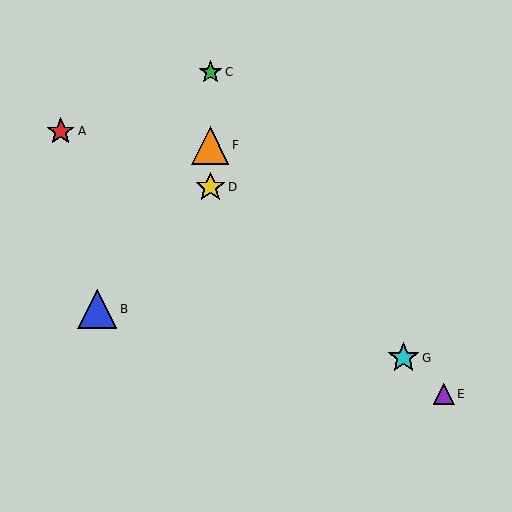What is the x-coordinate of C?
Object C is at x≈210.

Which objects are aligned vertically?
Objects C, D, F are aligned vertically.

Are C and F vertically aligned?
Yes, both are at x≈210.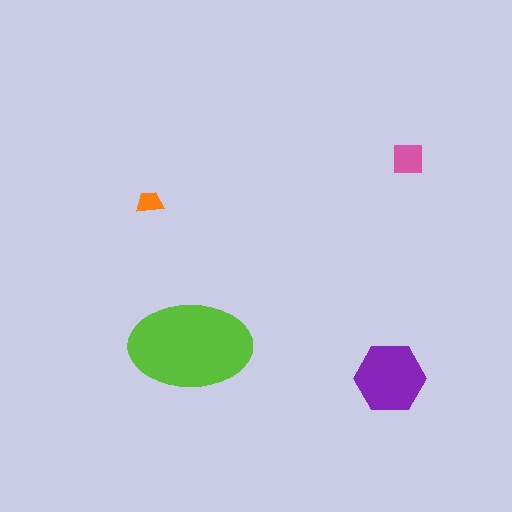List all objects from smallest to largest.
The orange trapezoid, the pink square, the purple hexagon, the lime ellipse.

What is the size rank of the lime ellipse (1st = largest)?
1st.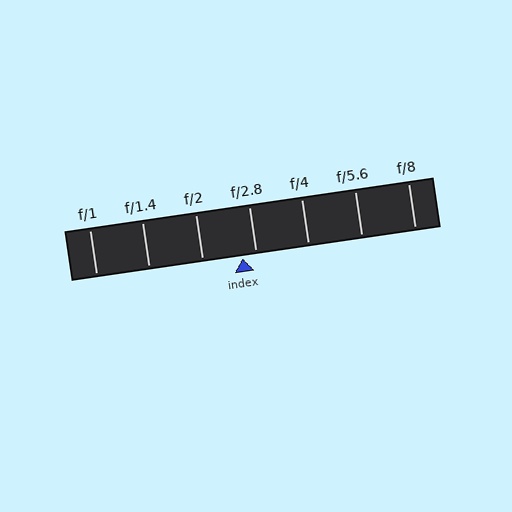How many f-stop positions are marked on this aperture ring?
There are 7 f-stop positions marked.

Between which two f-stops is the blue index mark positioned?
The index mark is between f/2 and f/2.8.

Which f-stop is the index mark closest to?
The index mark is closest to f/2.8.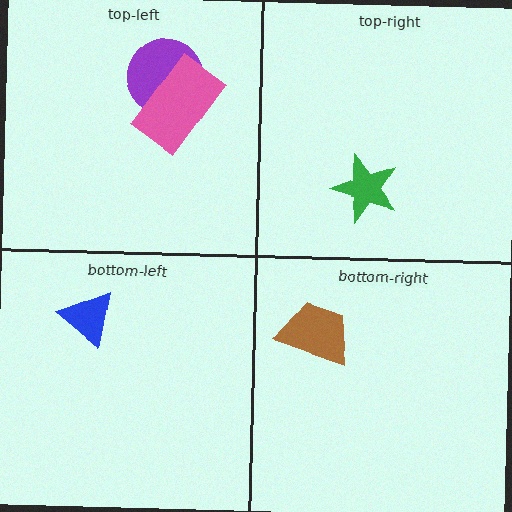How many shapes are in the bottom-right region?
1.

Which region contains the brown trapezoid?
The bottom-right region.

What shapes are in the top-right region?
The green star.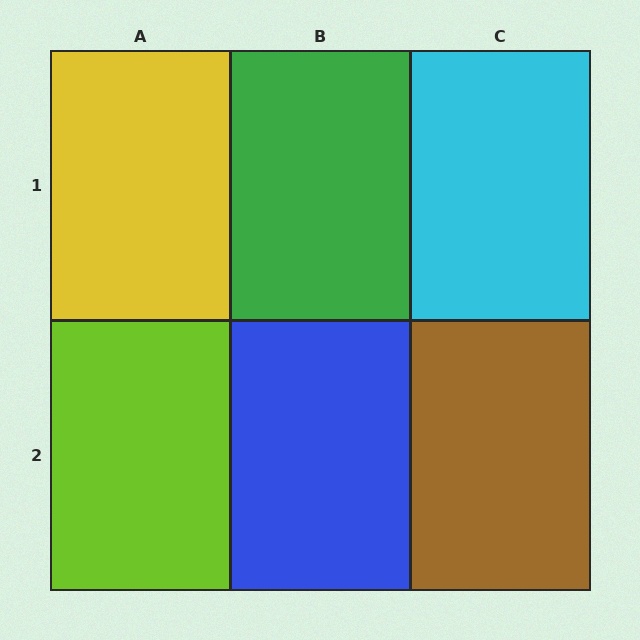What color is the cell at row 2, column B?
Blue.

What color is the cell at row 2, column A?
Lime.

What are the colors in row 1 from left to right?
Yellow, green, cyan.